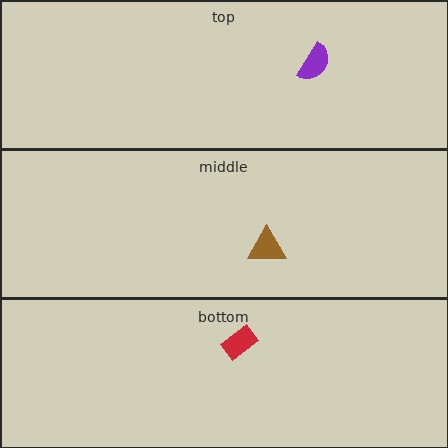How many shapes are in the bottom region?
1.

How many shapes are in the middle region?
1.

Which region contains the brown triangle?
The middle region.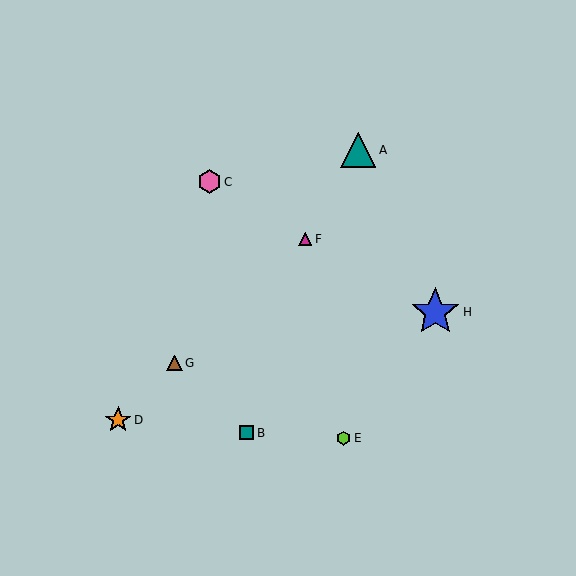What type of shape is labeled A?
Shape A is a teal triangle.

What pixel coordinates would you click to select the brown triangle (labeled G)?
Click at (175, 363) to select the brown triangle G.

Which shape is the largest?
The blue star (labeled H) is the largest.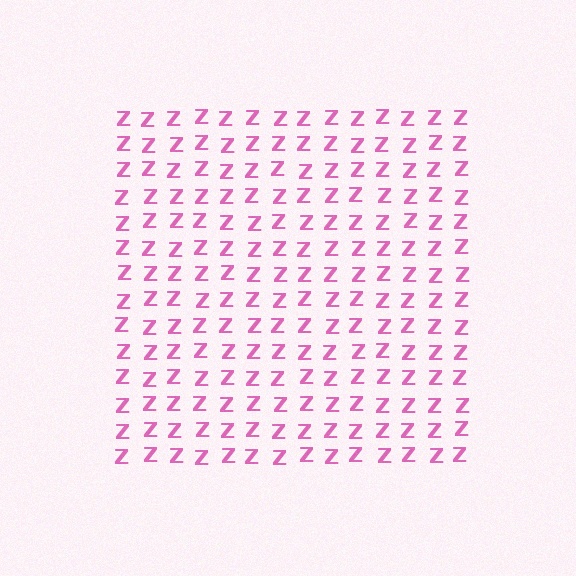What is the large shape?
The large shape is a square.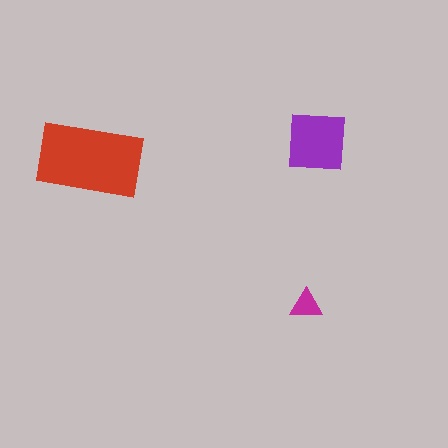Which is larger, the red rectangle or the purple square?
The red rectangle.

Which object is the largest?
The red rectangle.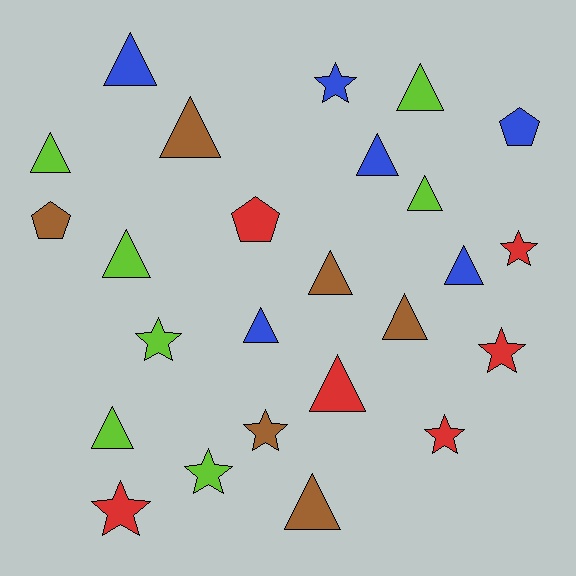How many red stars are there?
There are 4 red stars.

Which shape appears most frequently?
Triangle, with 14 objects.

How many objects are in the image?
There are 25 objects.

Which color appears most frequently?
Lime, with 7 objects.